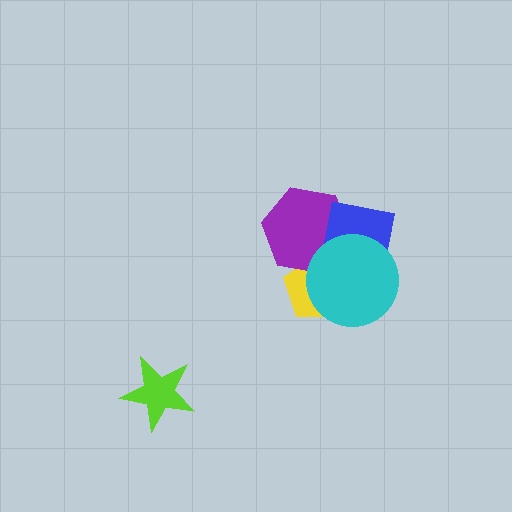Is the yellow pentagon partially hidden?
Yes, it is partially covered by another shape.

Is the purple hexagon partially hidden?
Yes, it is partially covered by another shape.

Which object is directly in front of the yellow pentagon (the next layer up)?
The purple hexagon is directly in front of the yellow pentagon.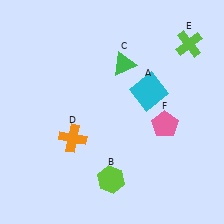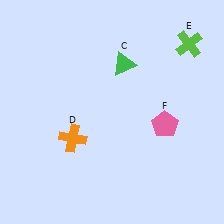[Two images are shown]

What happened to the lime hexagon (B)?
The lime hexagon (B) was removed in Image 2. It was in the bottom-left area of Image 1.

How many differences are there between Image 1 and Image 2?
There are 2 differences between the two images.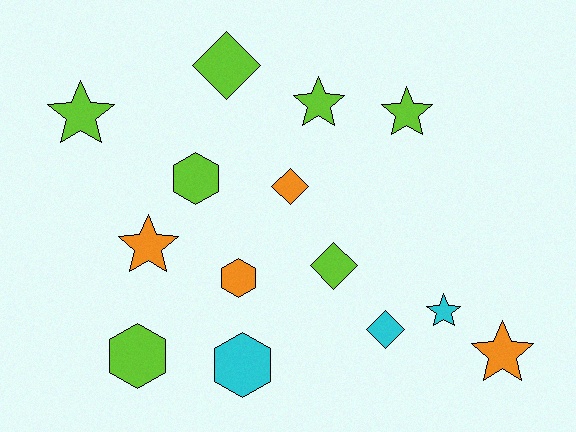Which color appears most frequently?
Lime, with 7 objects.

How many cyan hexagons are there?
There is 1 cyan hexagon.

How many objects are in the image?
There are 14 objects.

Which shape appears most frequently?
Star, with 6 objects.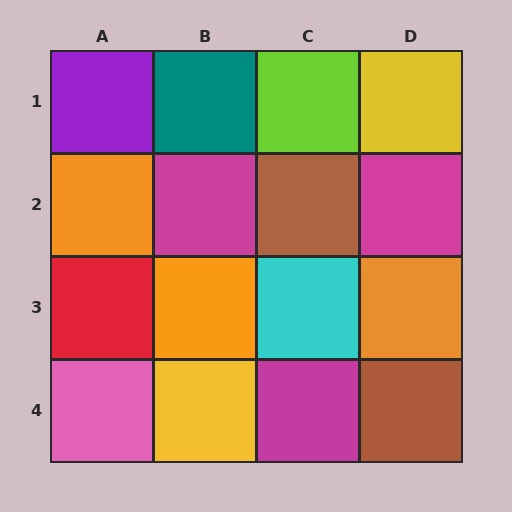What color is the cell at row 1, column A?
Purple.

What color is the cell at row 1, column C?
Lime.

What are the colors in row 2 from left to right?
Orange, magenta, brown, magenta.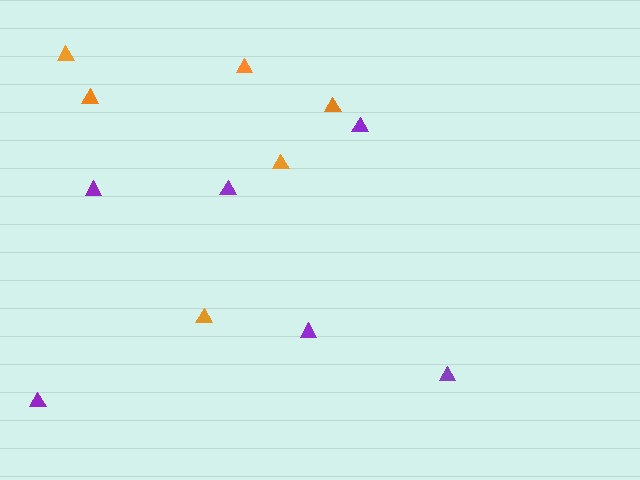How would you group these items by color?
There are 2 groups: one group of purple triangles (6) and one group of orange triangles (6).